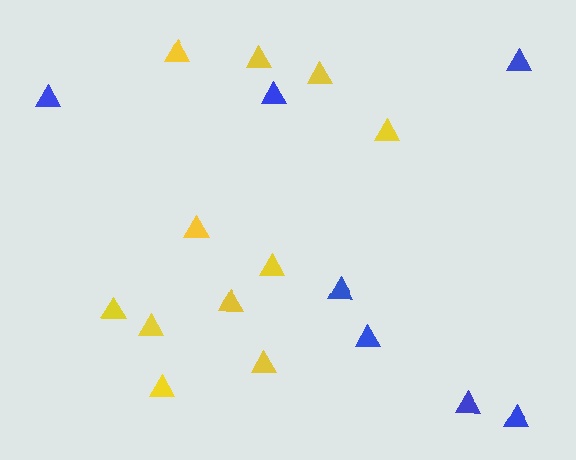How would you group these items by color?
There are 2 groups: one group of yellow triangles (11) and one group of blue triangles (7).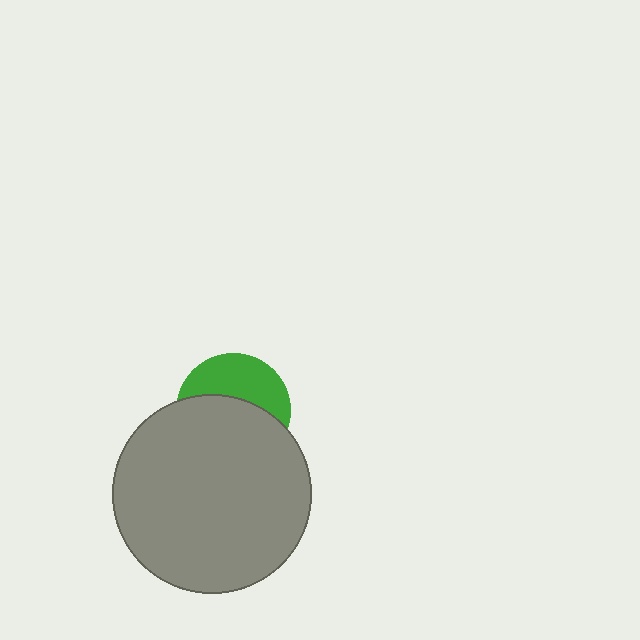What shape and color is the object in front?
The object in front is a gray circle.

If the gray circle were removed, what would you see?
You would see the complete green circle.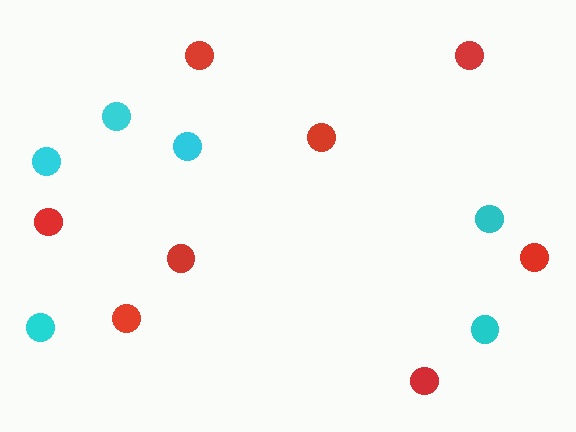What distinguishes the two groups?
There are 2 groups: one group of red circles (8) and one group of cyan circles (6).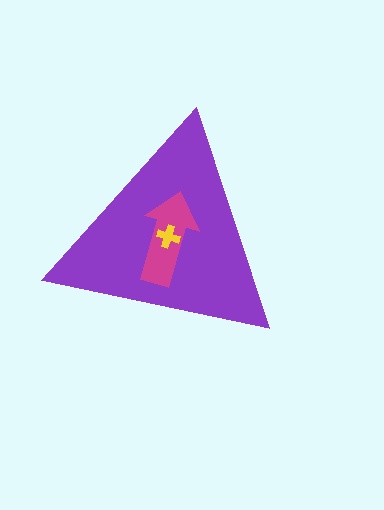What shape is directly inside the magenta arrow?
The yellow cross.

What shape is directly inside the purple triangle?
The magenta arrow.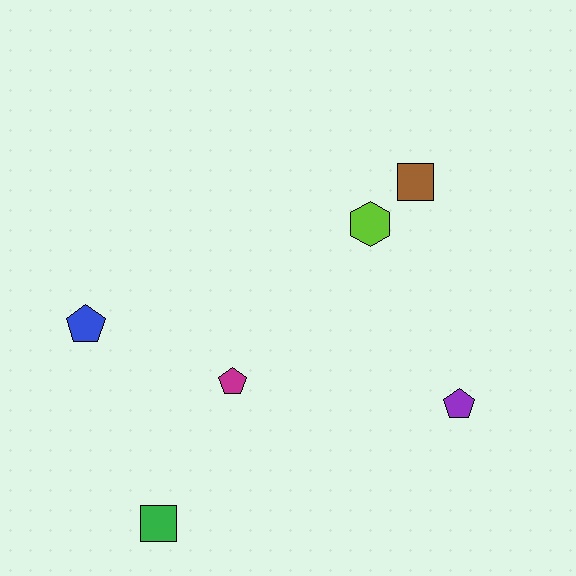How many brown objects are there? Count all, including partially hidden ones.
There is 1 brown object.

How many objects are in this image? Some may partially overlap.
There are 6 objects.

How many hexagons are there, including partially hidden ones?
There is 1 hexagon.